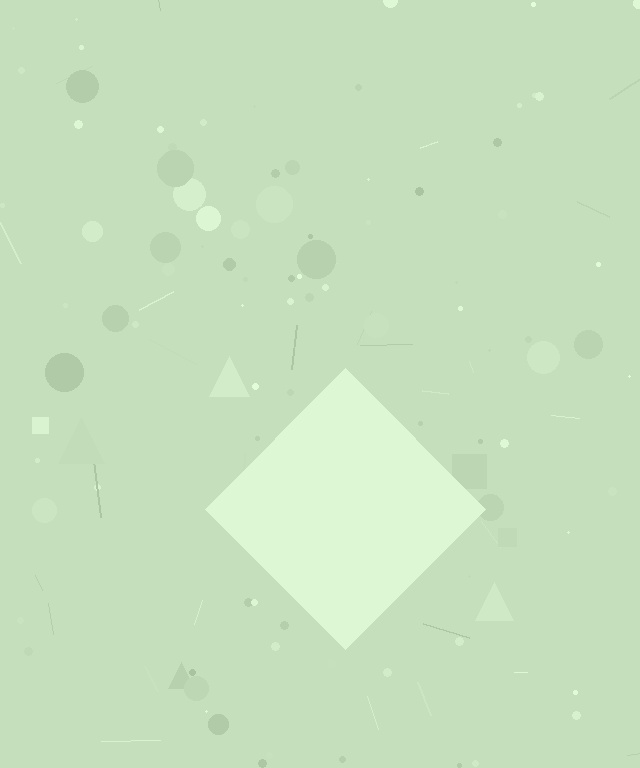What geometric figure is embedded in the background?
A diamond is embedded in the background.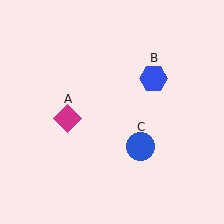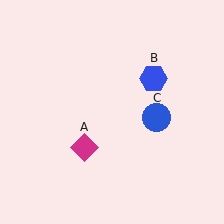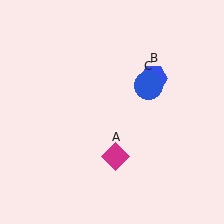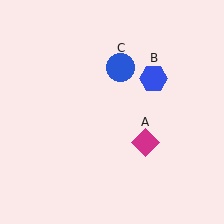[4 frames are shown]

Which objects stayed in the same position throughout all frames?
Blue hexagon (object B) remained stationary.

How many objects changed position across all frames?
2 objects changed position: magenta diamond (object A), blue circle (object C).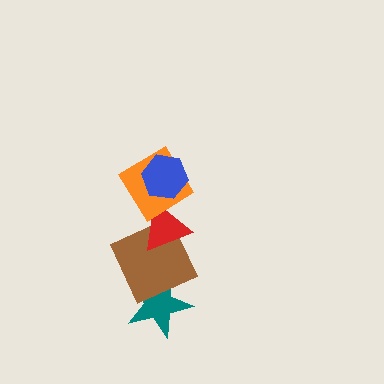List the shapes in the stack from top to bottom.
From top to bottom: the blue hexagon, the orange diamond, the red triangle, the brown square, the teal star.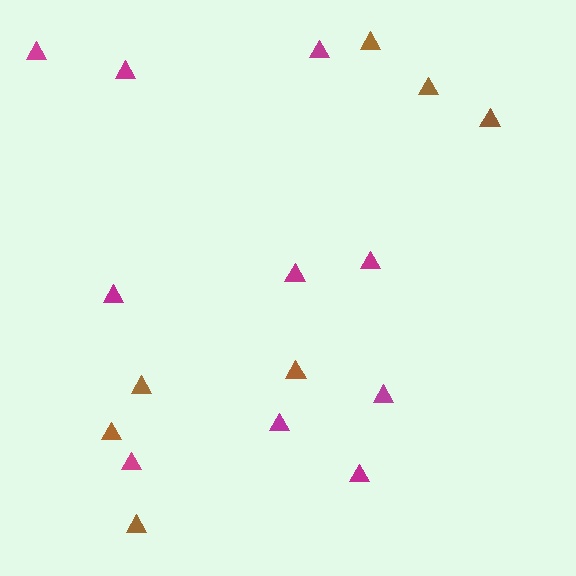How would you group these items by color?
There are 2 groups: one group of magenta triangles (10) and one group of brown triangles (7).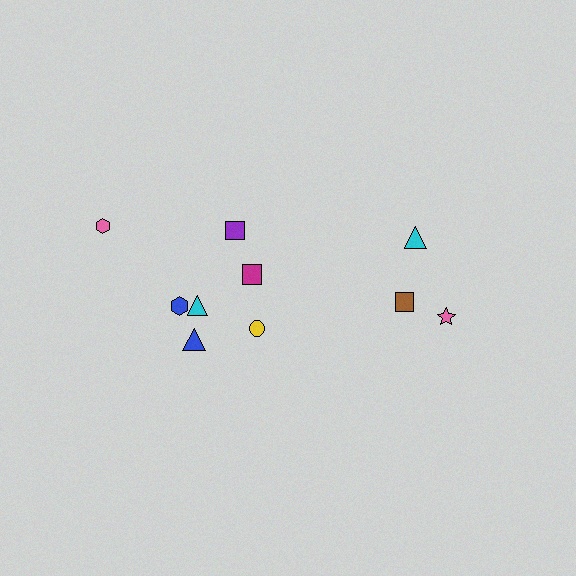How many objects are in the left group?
There are 7 objects.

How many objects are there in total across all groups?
There are 10 objects.